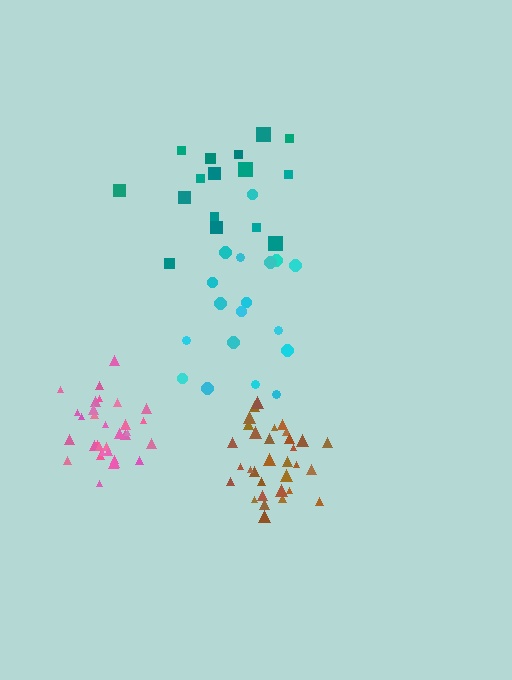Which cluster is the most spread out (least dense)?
Teal.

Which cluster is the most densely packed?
Pink.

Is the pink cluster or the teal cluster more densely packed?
Pink.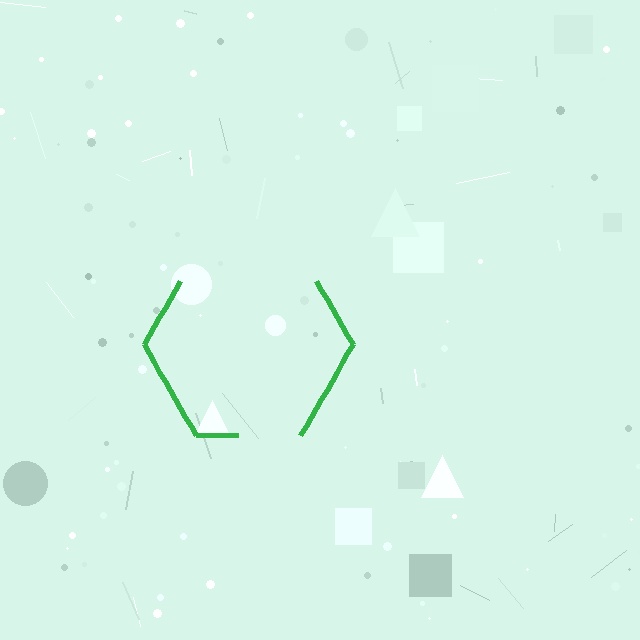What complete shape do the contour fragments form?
The contour fragments form a hexagon.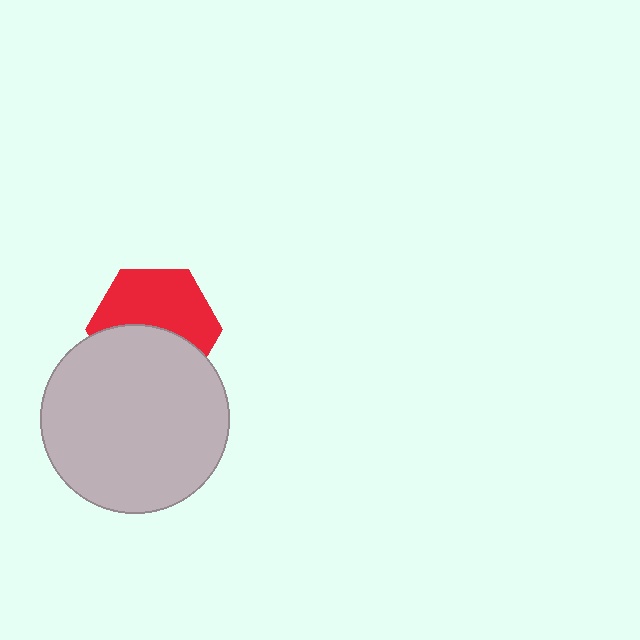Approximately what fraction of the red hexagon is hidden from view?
Roughly 46% of the red hexagon is hidden behind the light gray circle.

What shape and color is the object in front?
The object in front is a light gray circle.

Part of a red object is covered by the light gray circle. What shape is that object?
It is a hexagon.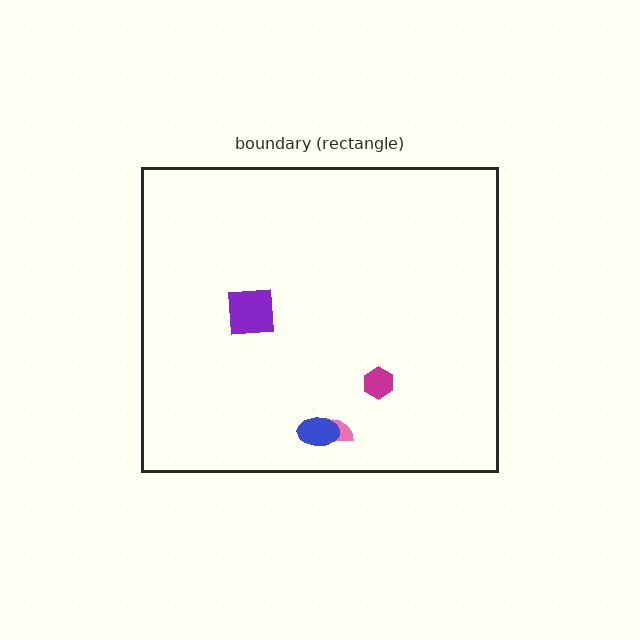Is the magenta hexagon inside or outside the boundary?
Inside.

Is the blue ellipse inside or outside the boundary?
Inside.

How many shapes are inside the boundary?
4 inside, 0 outside.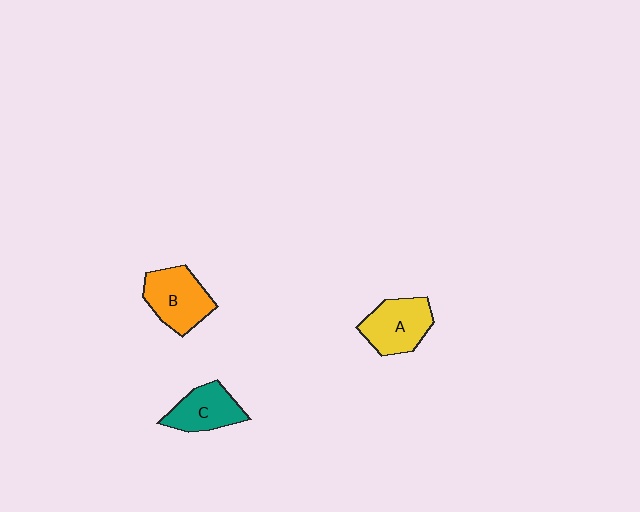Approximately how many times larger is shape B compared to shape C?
Approximately 1.2 times.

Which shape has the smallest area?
Shape C (teal).